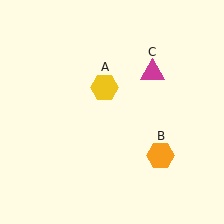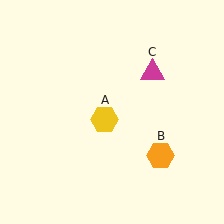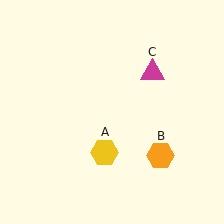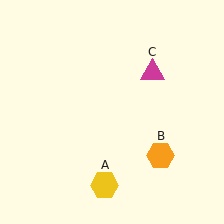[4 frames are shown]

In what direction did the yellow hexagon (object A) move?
The yellow hexagon (object A) moved down.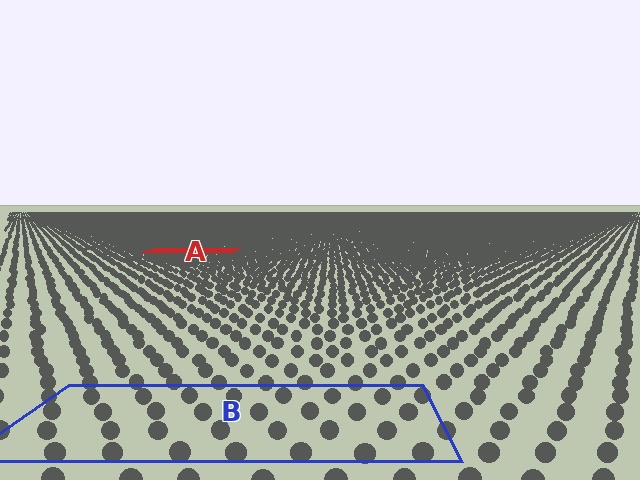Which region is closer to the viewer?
Region B is closer. The texture elements there are larger and more spread out.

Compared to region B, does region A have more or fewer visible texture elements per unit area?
Region A has more texture elements per unit area — they are packed more densely because it is farther away.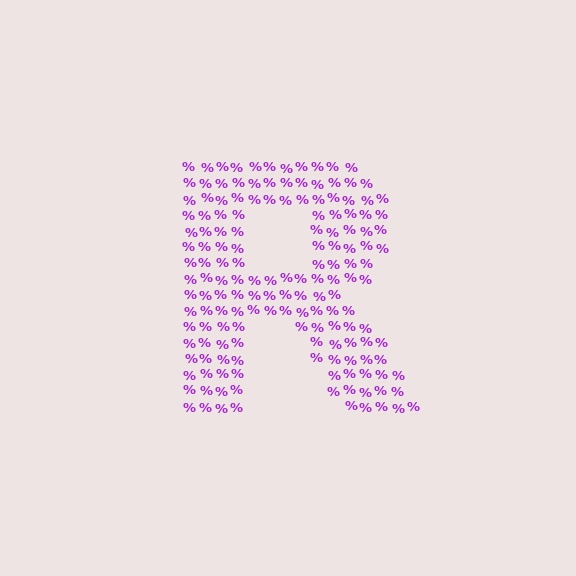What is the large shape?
The large shape is the letter R.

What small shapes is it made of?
It is made of small percent signs.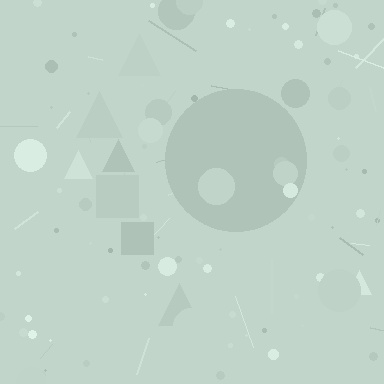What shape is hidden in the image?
A circle is hidden in the image.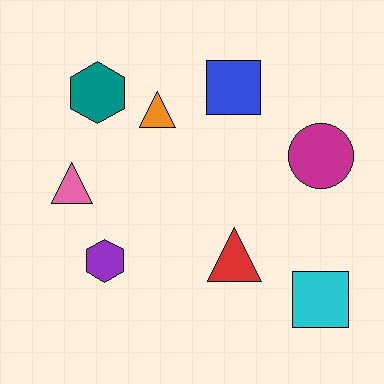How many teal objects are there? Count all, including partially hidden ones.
There is 1 teal object.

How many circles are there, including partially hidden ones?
There is 1 circle.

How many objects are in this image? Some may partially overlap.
There are 8 objects.